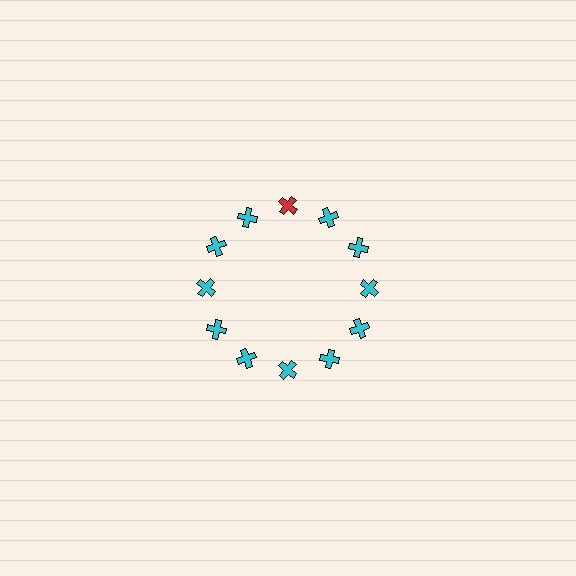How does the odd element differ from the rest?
It has a different color: red instead of cyan.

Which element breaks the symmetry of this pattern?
The red cross at roughly the 12 o'clock position breaks the symmetry. All other shapes are cyan crosses.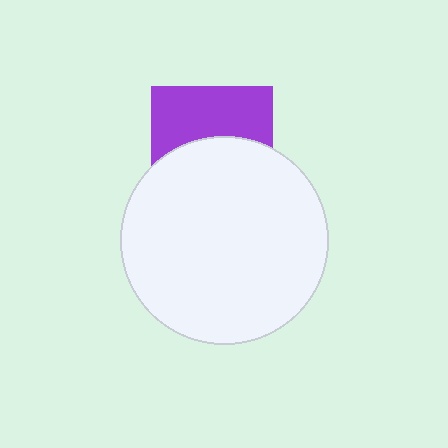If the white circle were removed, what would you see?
You would see the complete purple square.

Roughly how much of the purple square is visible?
About half of it is visible (roughly 47%).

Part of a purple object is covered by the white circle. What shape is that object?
It is a square.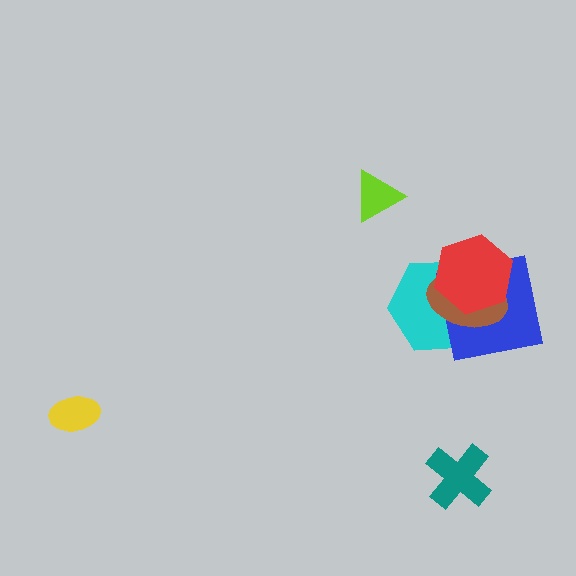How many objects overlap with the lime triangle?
0 objects overlap with the lime triangle.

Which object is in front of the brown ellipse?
The red hexagon is in front of the brown ellipse.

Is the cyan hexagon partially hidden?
Yes, it is partially covered by another shape.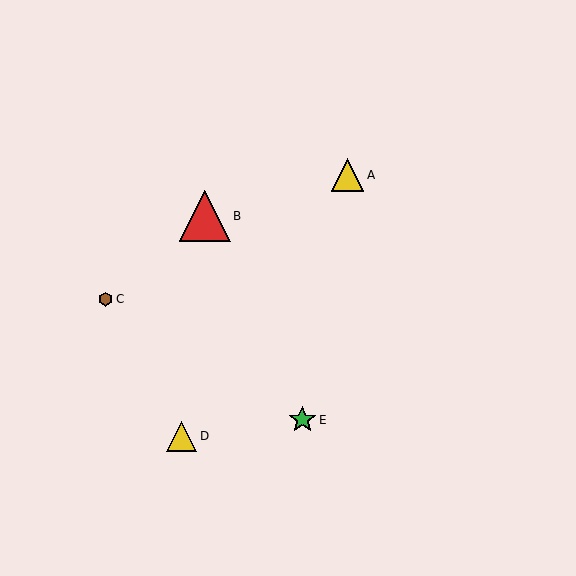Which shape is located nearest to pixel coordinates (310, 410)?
The green star (labeled E) at (302, 420) is nearest to that location.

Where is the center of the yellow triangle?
The center of the yellow triangle is at (182, 436).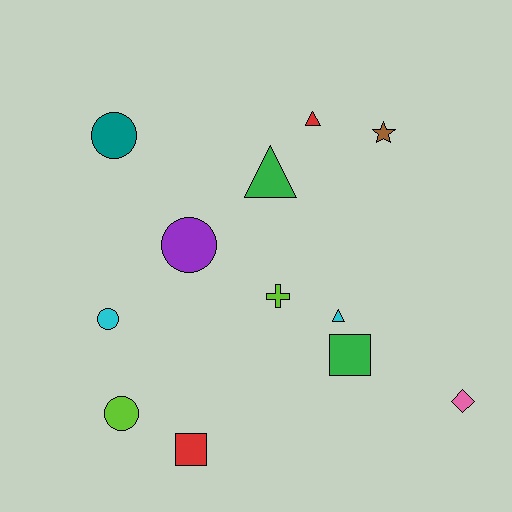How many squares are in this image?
There are 2 squares.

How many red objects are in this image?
There are 2 red objects.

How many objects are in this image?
There are 12 objects.